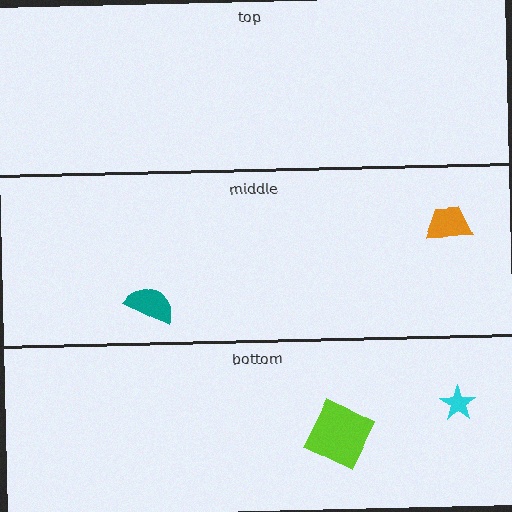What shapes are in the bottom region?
The cyan star, the lime square.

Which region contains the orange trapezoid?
The middle region.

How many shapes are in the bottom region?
2.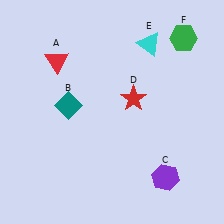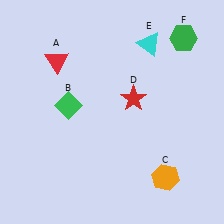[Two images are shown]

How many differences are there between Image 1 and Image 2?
There are 2 differences between the two images.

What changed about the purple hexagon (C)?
In Image 1, C is purple. In Image 2, it changed to orange.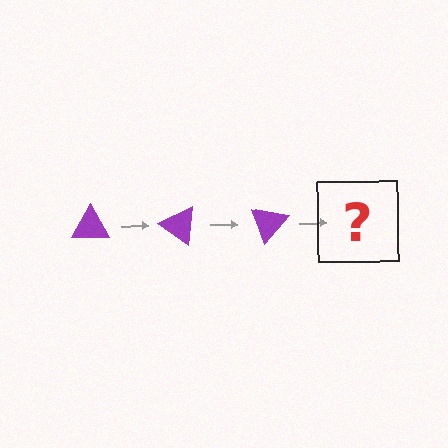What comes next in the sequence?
The next element should be a purple triangle rotated 105 degrees.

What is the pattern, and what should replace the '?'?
The pattern is that the triangle rotates 35 degrees each step. The '?' should be a purple triangle rotated 105 degrees.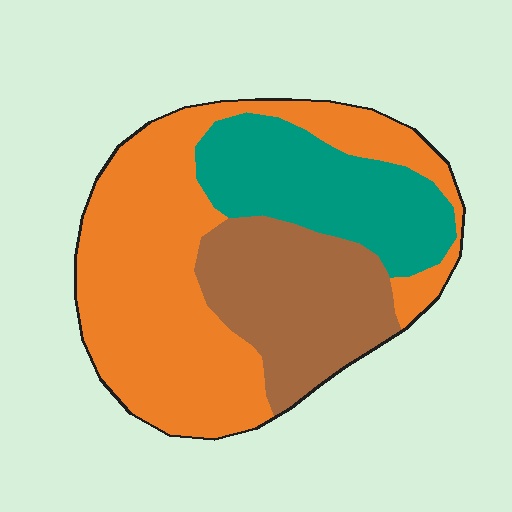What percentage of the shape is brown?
Brown covers about 25% of the shape.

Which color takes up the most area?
Orange, at roughly 50%.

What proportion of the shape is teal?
Teal covers about 25% of the shape.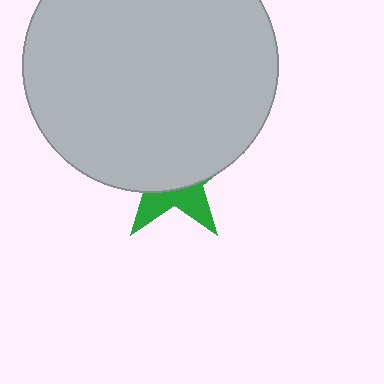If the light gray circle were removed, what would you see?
You would see the complete green star.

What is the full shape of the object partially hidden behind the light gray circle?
The partially hidden object is a green star.